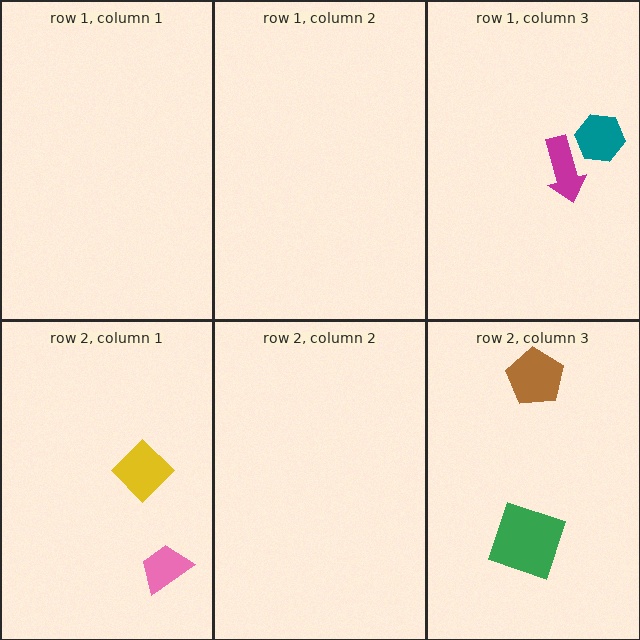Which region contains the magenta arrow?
The row 1, column 3 region.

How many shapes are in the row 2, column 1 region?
2.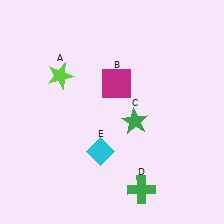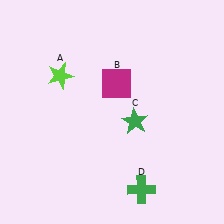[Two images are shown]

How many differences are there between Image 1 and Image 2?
There is 1 difference between the two images.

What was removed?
The cyan diamond (E) was removed in Image 2.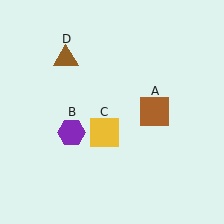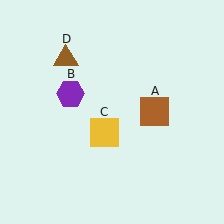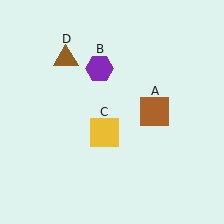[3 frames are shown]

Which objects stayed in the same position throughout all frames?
Brown square (object A) and yellow square (object C) and brown triangle (object D) remained stationary.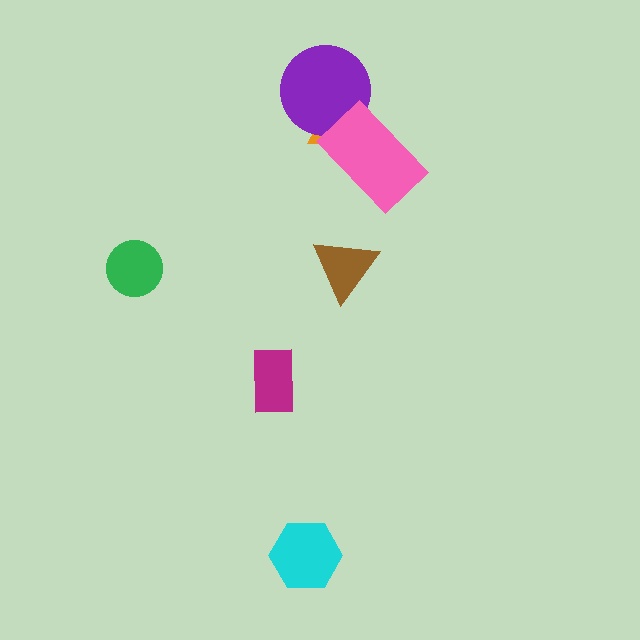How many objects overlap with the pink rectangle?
2 objects overlap with the pink rectangle.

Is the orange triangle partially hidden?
Yes, it is partially covered by another shape.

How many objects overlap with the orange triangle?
2 objects overlap with the orange triangle.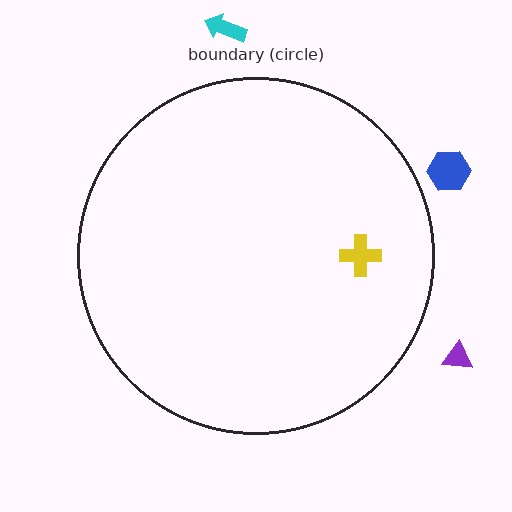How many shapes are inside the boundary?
1 inside, 3 outside.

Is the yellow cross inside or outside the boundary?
Inside.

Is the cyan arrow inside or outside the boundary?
Outside.